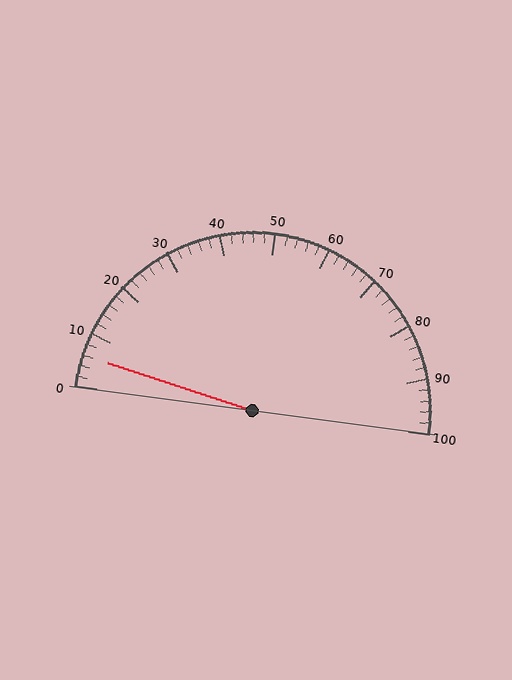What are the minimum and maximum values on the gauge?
The gauge ranges from 0 to 100.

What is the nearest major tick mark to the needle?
The nearest major tick mark is 10.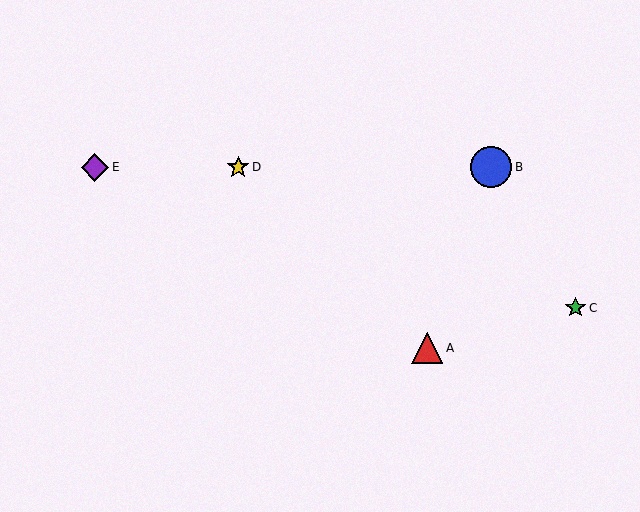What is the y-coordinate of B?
Object B is at y≈167.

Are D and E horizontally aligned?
Yes, both are at y≈167.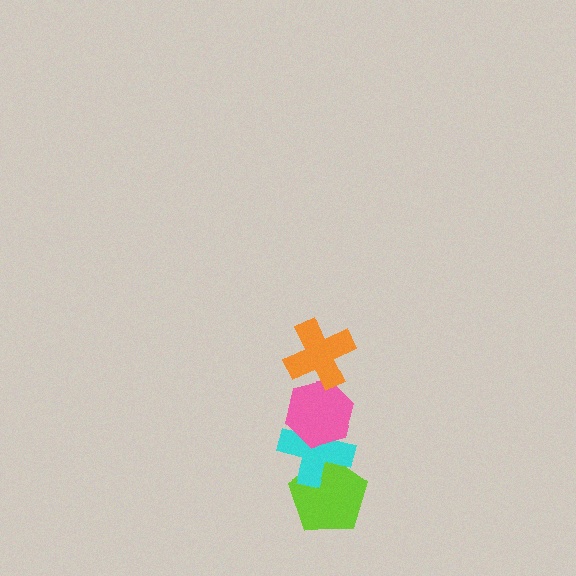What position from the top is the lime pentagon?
The lime pentagon is 4th from the top.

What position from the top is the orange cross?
The orange cross is 1st from the top.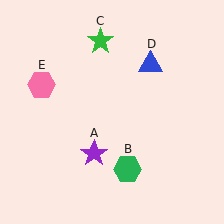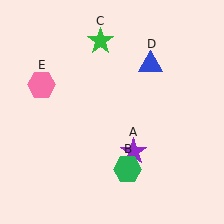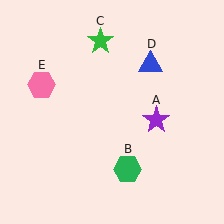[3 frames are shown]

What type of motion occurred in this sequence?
The purple star (object A) rotated counterclockwise around the center of the scene.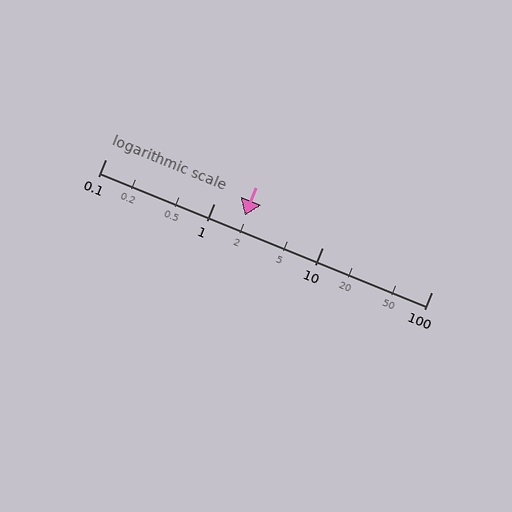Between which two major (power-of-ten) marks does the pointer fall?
The pointer is between 1 and 10.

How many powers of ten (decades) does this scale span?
The scale spans 3 decades, from 0.1 to 100.